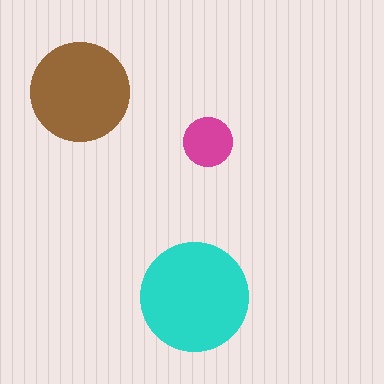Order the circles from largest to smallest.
the cyan one, the brown one, the magenta one.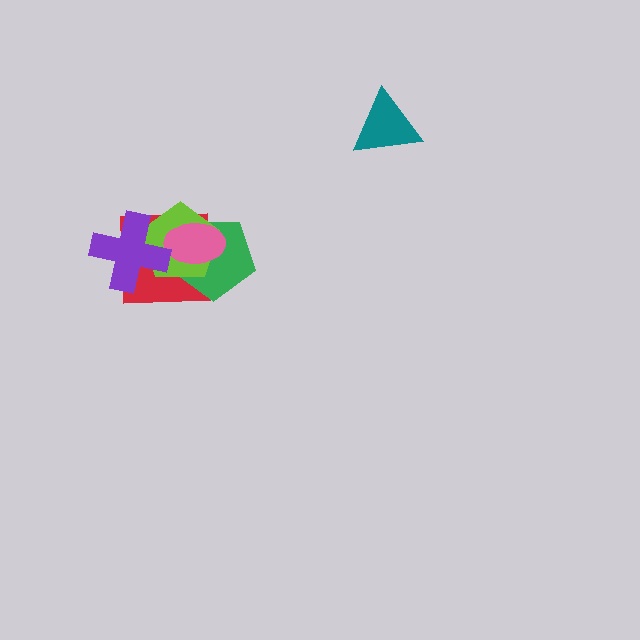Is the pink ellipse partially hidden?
No, no other shape covers it.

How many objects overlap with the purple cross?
2 objects overlap with the purple cross.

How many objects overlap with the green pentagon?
3 objects overlap with the green pentagon.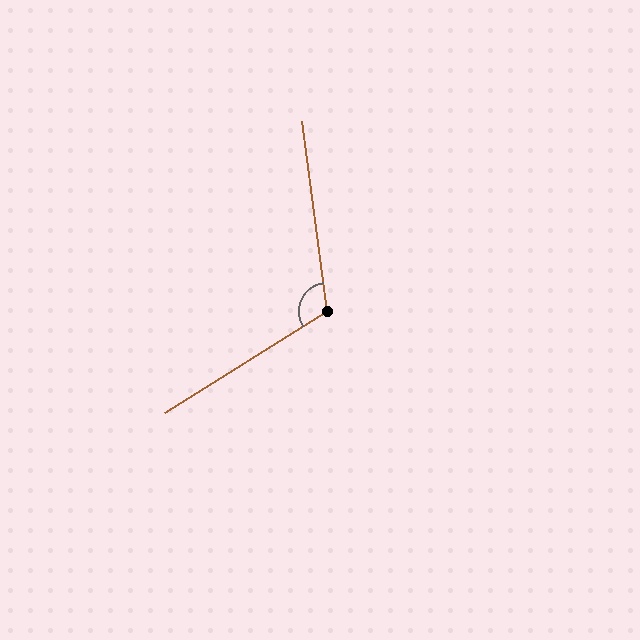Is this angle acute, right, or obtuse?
It is obtuse.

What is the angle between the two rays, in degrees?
Approximately 115 degrees.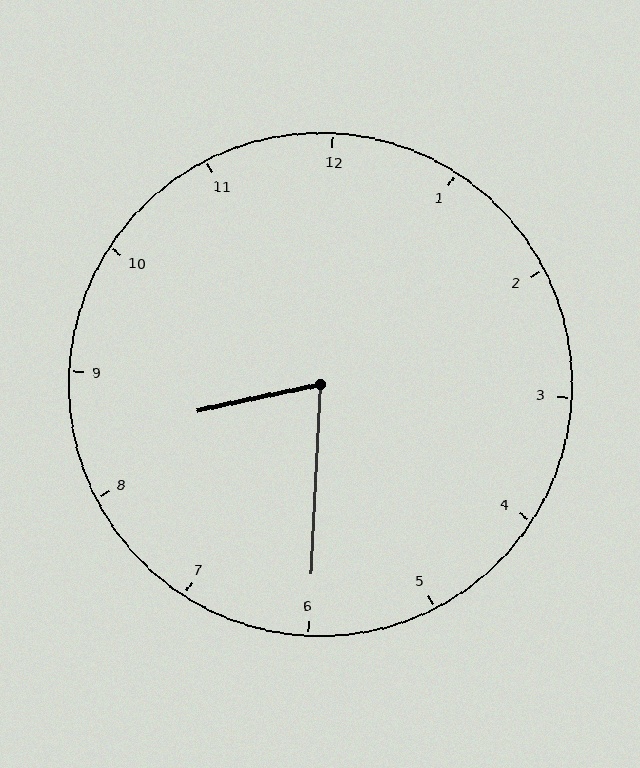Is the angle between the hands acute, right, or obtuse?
It is acute.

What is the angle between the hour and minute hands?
Approximately 75 degrees.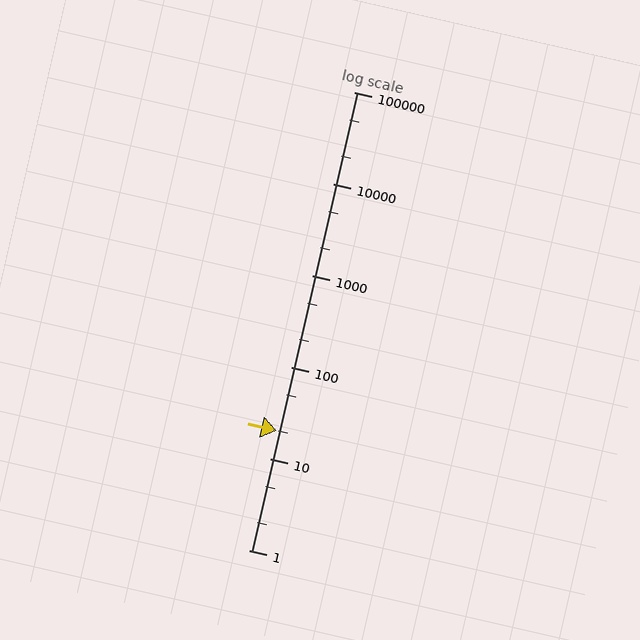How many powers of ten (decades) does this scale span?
The scale spans 5 decades, from 1 to 100000.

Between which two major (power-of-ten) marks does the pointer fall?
The pointer is between 10 and 100.